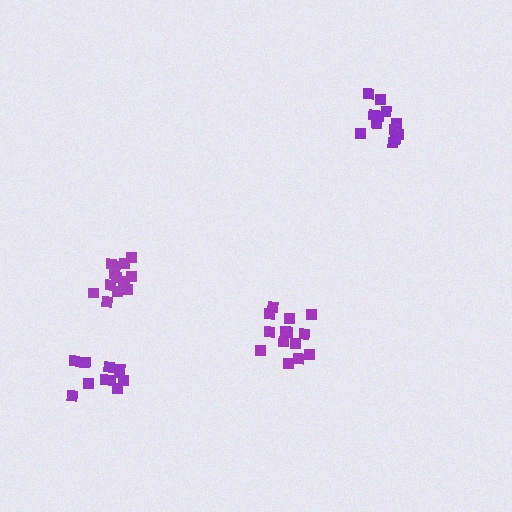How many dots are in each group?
Group 1: 12 dots, Group 2: 15 dots, Group 3: 11 dots, Group 4: 14 dots (52 total).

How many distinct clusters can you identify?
There are 4 distinct clusters.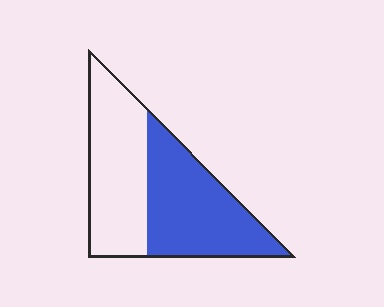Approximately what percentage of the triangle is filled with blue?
Approximately 50%.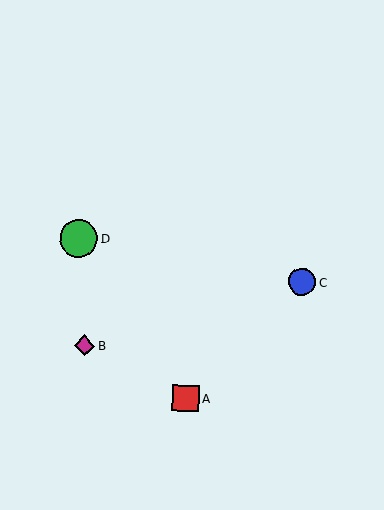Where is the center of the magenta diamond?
The center of the magenta diamond is at (85, 346).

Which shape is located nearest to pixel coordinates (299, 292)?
The blue circle (labeled C) at (302, 282) is nearest to that location.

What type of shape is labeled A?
Shape A is a red square.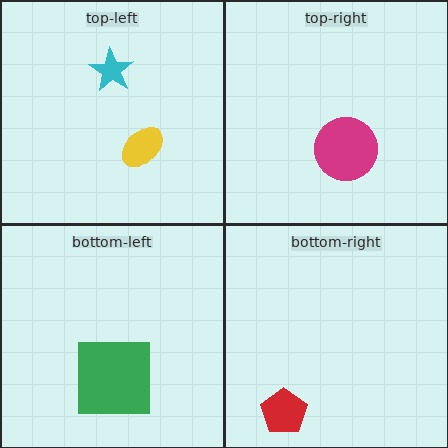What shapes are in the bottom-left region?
The green square.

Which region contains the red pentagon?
The bottom-right region.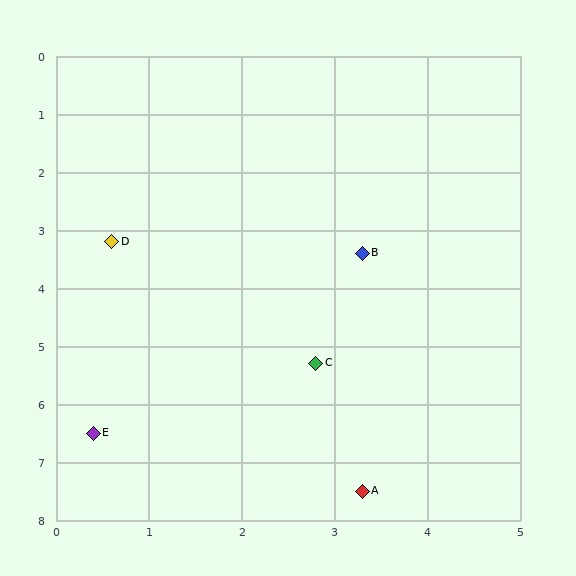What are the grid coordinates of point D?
Point D is at approximately (0.6, 3.2).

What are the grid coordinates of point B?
Point B is at approximately (3.3, 3.4).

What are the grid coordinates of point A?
Point A is at approximately (3.3, 7.5).